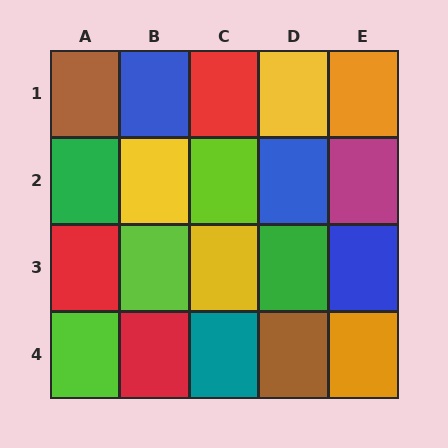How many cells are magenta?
1 cell is magenta.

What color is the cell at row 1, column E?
Orange.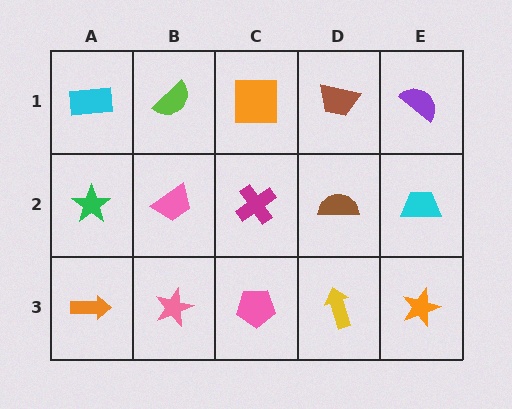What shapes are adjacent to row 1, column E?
A cyan trapezoid (row 2, column E), a brown trapezoid (row 1, column D).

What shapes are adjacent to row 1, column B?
A pink trapezoid (row 2, column B), a cyan rectangle (row 1, column A), an orange square (row 1, column C).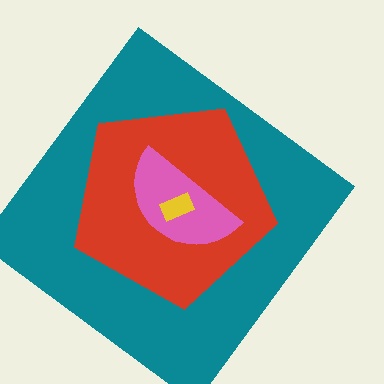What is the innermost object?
The yellow rectangle.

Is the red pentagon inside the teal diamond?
Yes.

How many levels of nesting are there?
4.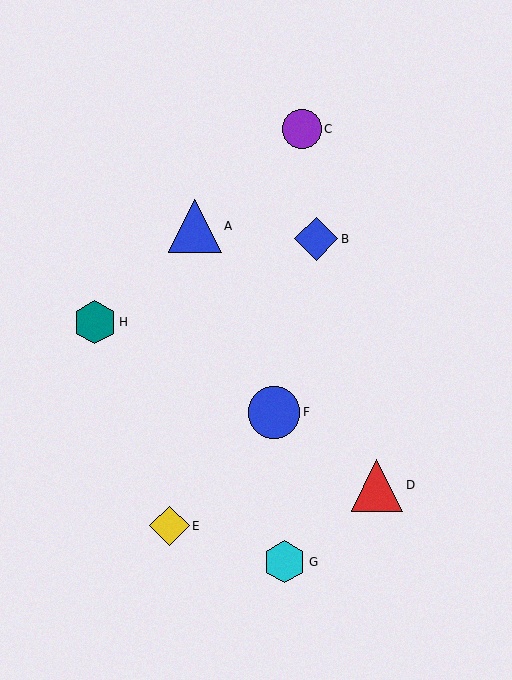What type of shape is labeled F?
Shape F is a blue circle.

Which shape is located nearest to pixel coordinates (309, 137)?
The purple circle (labeled C) at (302, 129) is nearest to that location.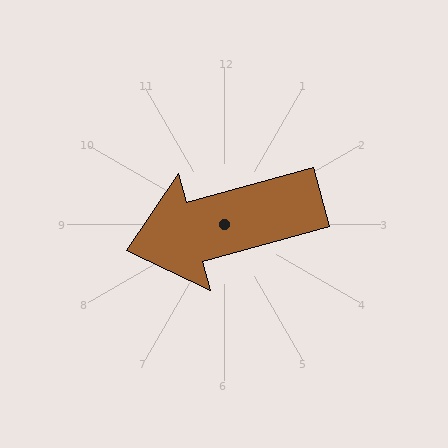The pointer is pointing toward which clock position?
Roughly 8 o'clock.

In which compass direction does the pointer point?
West.